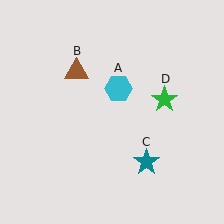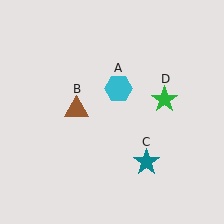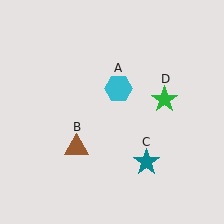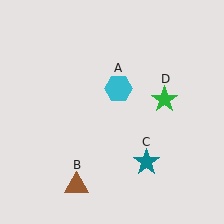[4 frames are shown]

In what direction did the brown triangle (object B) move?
The brown triangle (object B) moved down.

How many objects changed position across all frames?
1 object changed position: brown triangle (object B).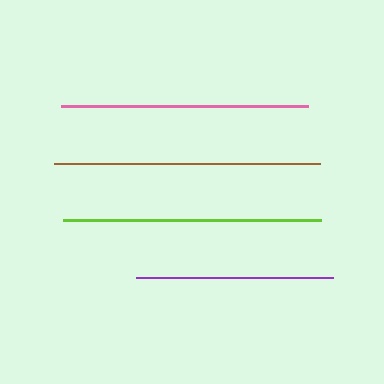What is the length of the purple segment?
The purple segment is approximately 197 pixels long.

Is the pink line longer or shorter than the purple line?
The pink line is longer than the purple line.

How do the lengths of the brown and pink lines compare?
The brown and pink lines are approximately the same length.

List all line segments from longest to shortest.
From longest to shortest: brown, lime, pink, purple.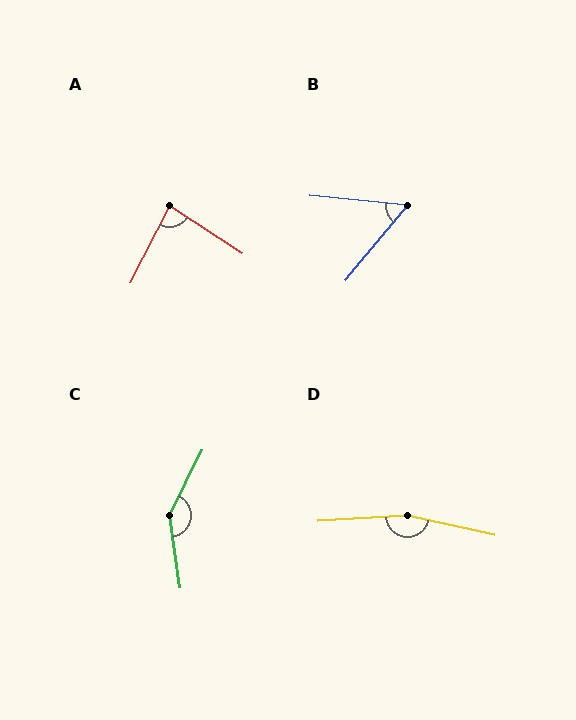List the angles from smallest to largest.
B (56°), A (83°), C (145°), D (164°).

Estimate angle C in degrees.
Approximately 145 degrees.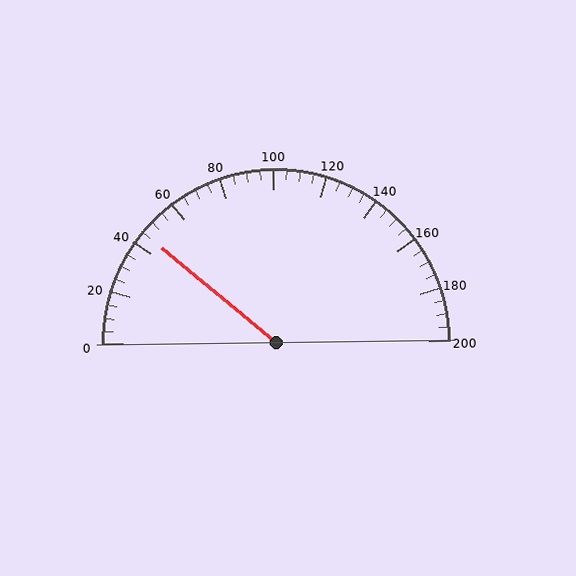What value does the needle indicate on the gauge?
The needle indicates approximately 45.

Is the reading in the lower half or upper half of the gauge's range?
The reading is in the lower half of the range (0 to 200).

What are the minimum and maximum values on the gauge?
The gauge ranges from 0 to 200.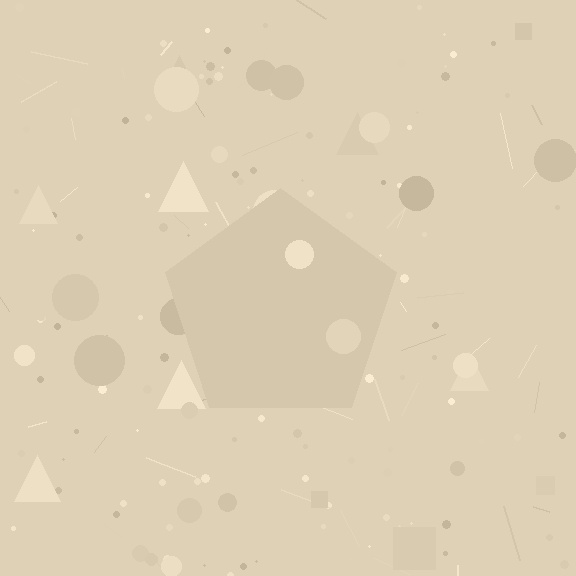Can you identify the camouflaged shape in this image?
The camouflaged shape is a pentagon.